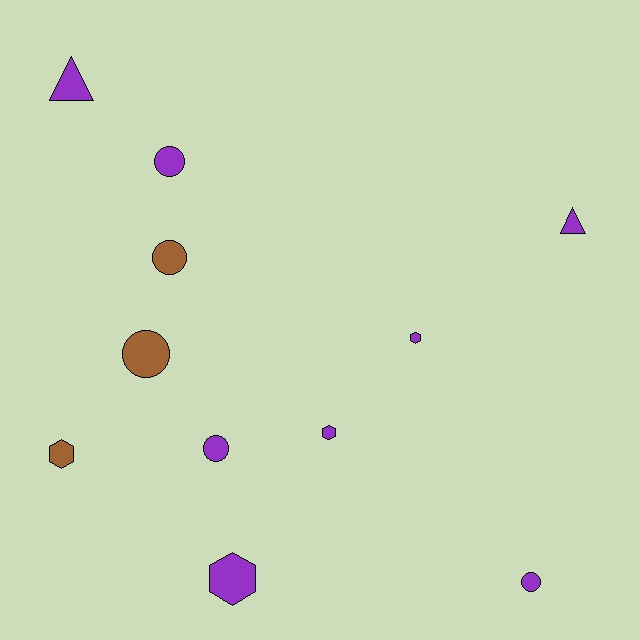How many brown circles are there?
There are 2 brown circles.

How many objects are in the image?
There are 11 objects.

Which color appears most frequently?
Purple, with 8 objects.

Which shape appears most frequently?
Circle, with 5 objects.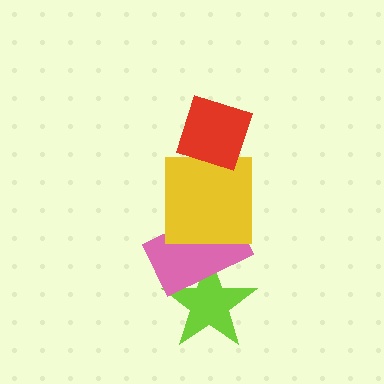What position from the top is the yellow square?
The yellow square is 2nd from the top.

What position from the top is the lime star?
The lime star is 4th from the top.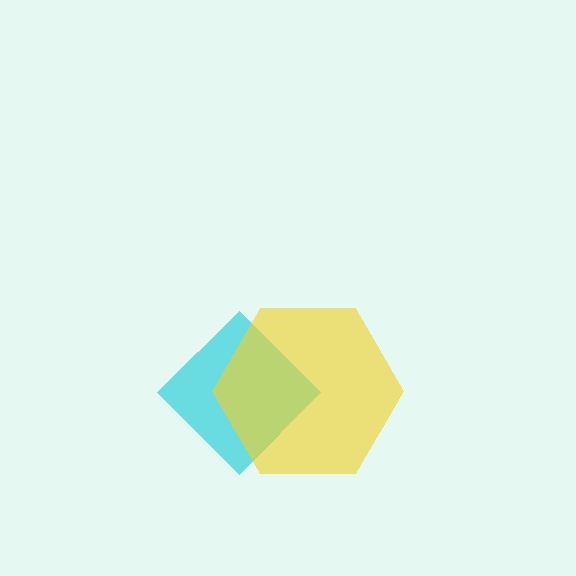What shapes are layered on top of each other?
The layered shapes are: a cyan diamond, a yellow hexagon.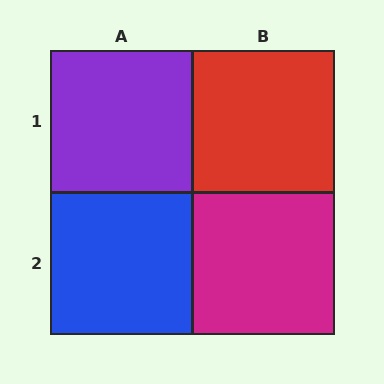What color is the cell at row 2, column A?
Blue.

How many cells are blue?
1 cell is blue.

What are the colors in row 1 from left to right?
Purple, red.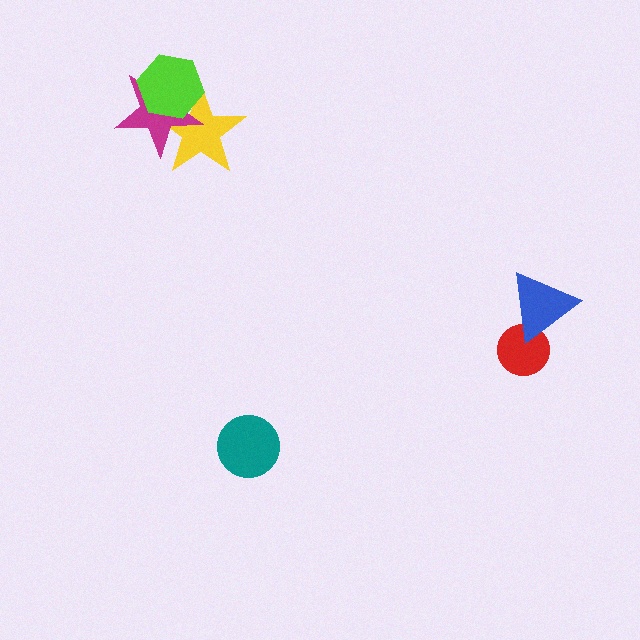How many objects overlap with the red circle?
1 object overlaps with the red circle.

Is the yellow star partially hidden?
Yes, it is partially covered by another shape.